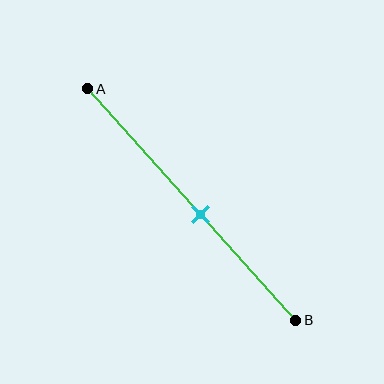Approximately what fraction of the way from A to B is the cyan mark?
The cyan mark is approximately 55% of the way from A to B.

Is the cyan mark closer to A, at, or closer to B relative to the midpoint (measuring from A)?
The cyan mark is closer to point B than the midpoint of segment AB.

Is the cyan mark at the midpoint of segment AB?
No, the mark is at about 55% from A, not at the 50% midpoint.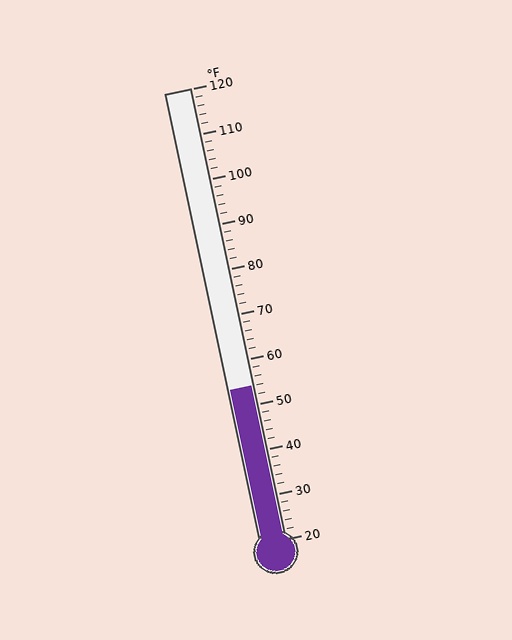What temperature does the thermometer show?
The thermometer shows approximately 54°F.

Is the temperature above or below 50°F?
The temperature is above 50°F.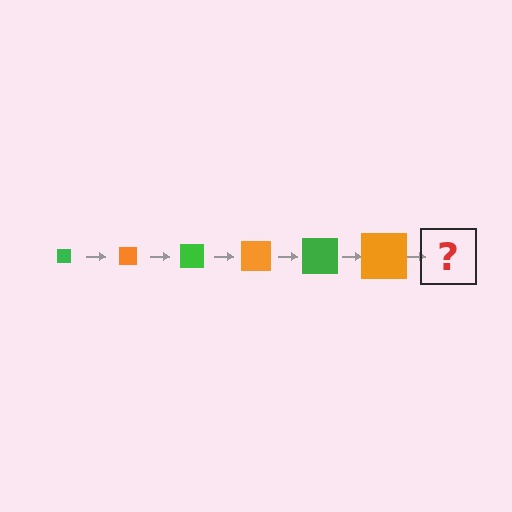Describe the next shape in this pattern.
It should be a green square, larger than the previous one.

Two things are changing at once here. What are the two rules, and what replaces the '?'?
The two rules are that the square grows larger each step and the color cycles through green and orange. The '?' should be a green square, larger than the previous one.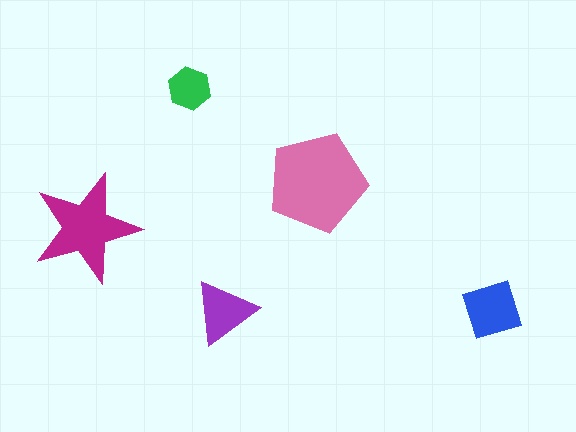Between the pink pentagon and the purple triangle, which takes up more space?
The pink pentagon.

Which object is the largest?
The pink pentagon.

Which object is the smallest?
The green hexagon.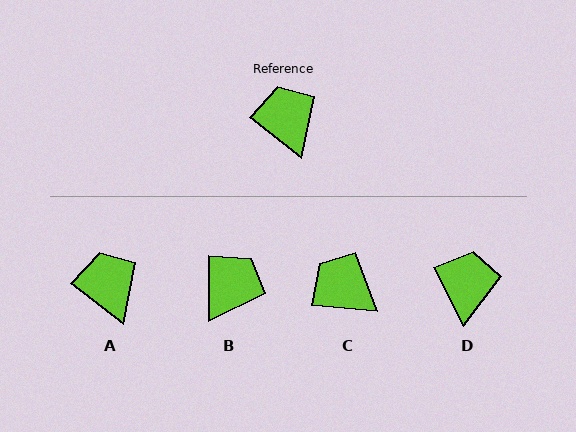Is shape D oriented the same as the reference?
No, it is off by about 26 degrees.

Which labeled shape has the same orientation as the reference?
A.